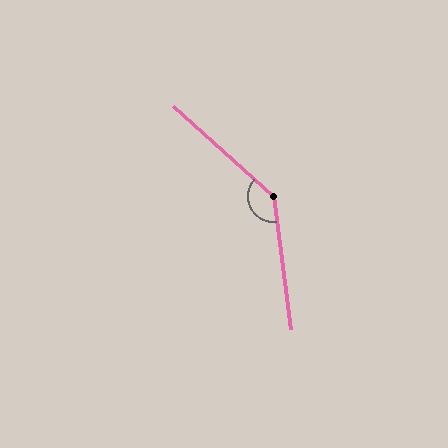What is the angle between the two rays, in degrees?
Approximately 139 degrees.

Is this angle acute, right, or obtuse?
It is obtuse.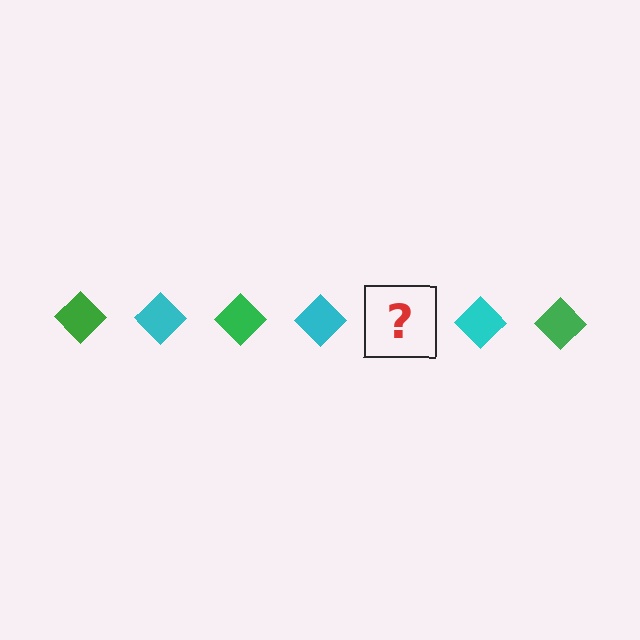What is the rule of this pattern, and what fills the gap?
The rule is that the pattern cycles through green, cyan diamonds. The gap should be filled with a green diamond.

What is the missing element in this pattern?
The missing element is a green diamond.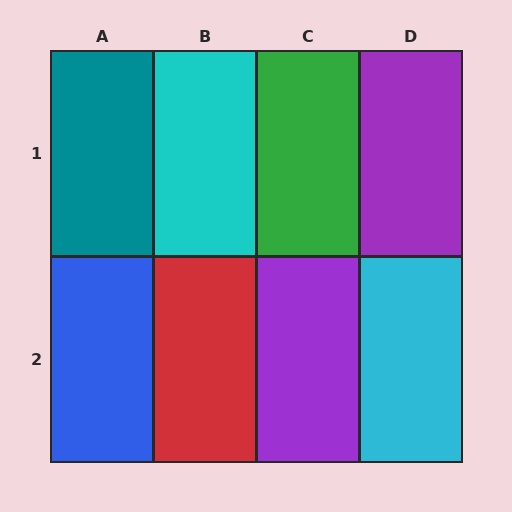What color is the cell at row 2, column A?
Blue.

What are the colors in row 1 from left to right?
Teal, cyan, green, purple.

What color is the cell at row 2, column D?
Cyan.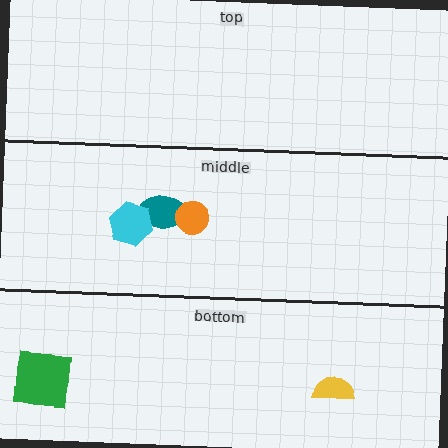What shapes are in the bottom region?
The yellow semicircle, the green square.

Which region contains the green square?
The bottom region.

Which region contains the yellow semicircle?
The bottom region.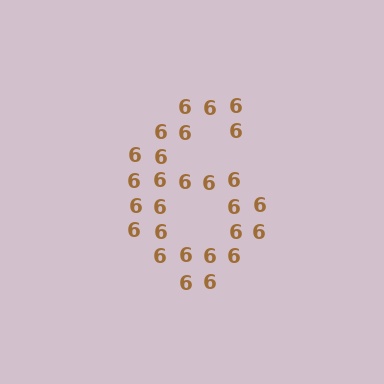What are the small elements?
The small elements are digit 6's.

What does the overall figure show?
The overall figure shows the digit 6.